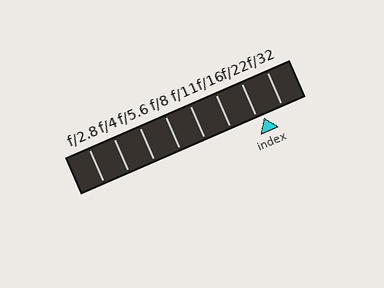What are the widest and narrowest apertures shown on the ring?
The widest aperture shown is f/2.8 and the narrowest is f/32.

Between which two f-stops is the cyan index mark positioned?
The index mark is between f/22 and f/32.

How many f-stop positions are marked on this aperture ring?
There are 8 f-stop positions marked.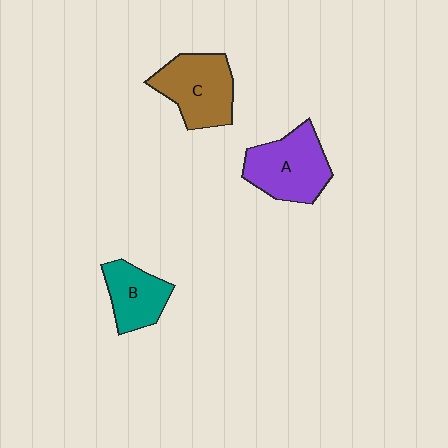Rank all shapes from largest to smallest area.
From largest to smallest: A (purple), C (brown), B (teal).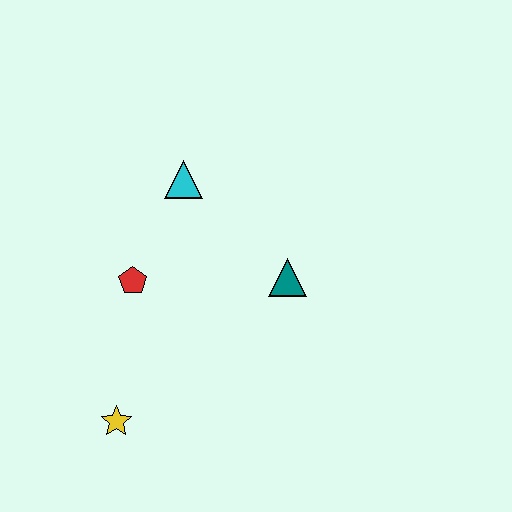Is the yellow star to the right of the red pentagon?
No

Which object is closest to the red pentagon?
The cyan triangle is closest to the red pentagon.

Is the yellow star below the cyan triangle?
Yes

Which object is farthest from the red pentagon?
The teal triangle is farthest from the red pentagon.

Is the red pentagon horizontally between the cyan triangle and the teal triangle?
No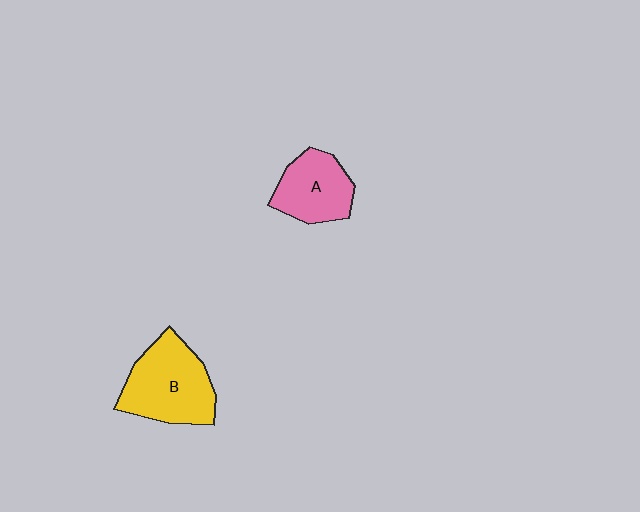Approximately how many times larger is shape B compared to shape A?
Approximately 1.4 times.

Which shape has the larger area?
Shape B (yellow).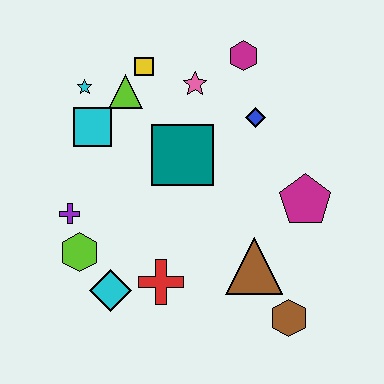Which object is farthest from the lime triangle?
The brown hexagon is farthest from the lime triangle.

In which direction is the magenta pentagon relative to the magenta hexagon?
The magenta pentagon is below the magenta hexagon.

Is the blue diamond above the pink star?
No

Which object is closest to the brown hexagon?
The brown triangle is closest to the brown hexagon.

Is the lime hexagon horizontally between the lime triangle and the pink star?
No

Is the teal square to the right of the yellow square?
Yes